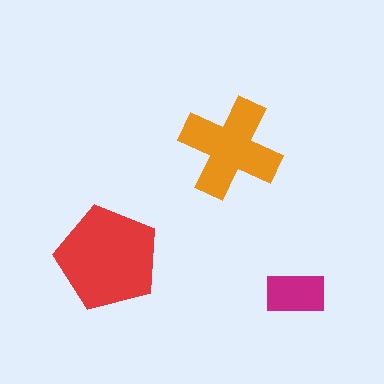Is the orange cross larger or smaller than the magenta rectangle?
Larger.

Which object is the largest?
The red pentagon.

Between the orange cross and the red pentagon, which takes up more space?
The red pentagon.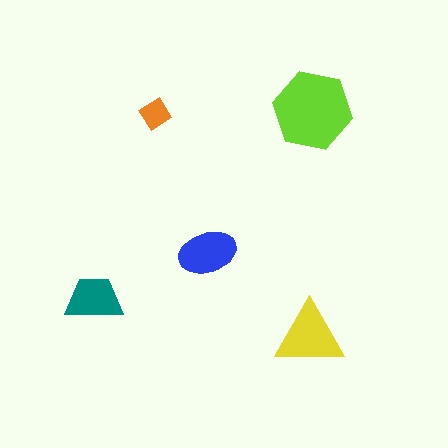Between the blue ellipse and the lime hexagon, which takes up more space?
The lime hexagon.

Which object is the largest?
The lime hexagon.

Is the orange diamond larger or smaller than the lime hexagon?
Smaller.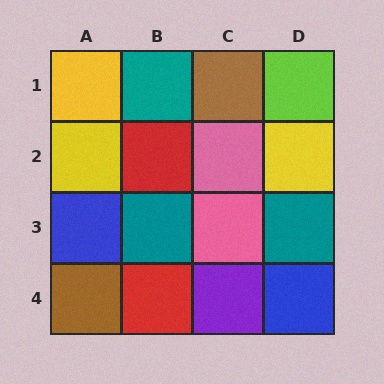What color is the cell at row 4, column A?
Brown.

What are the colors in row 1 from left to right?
Yellow, teal, brown, lime.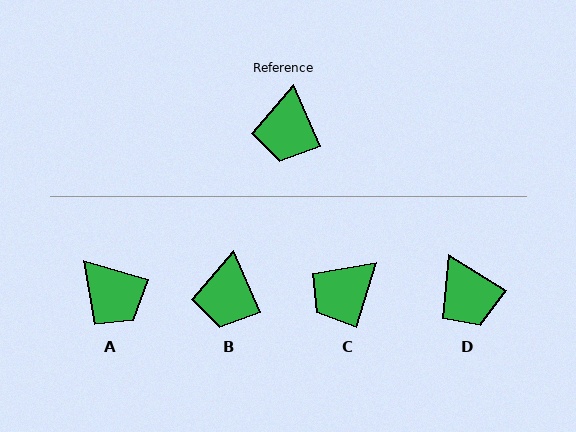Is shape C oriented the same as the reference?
No, it is off by about 40 degrees.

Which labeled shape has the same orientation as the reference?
B.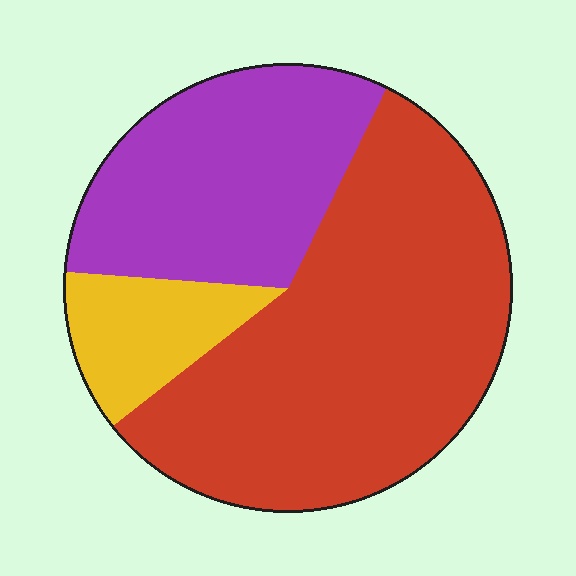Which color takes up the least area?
Yellow, at roughly 10%.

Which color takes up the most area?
Red, at roughly 55%.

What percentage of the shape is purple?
Purple takes up about one third (1/3) of the shape.